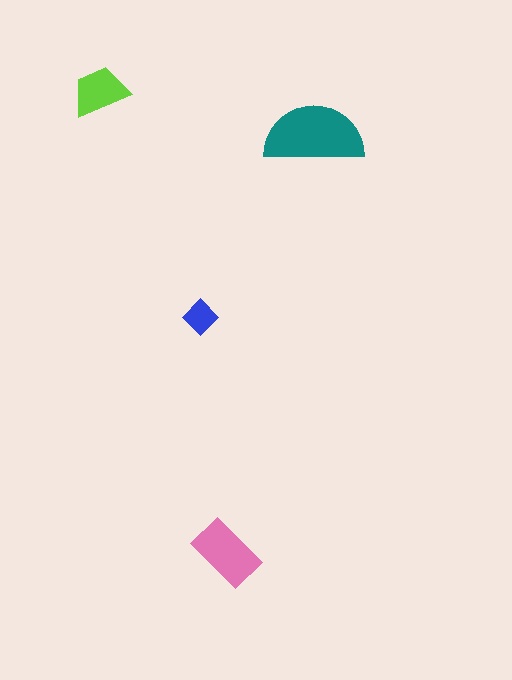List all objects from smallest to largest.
The blue diamond, the lime trapezoid, the pink rectangle, the teal semicircle.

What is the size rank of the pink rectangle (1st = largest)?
2nd.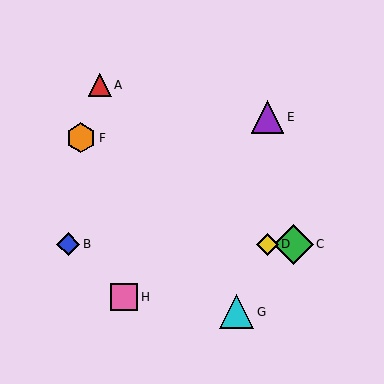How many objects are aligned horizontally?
3 objects (B, C, D) are aligned horizontally.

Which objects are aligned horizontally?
Objects B, C, D are aligned horizontally.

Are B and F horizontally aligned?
No, B is at y≈244 and F is at y≈138.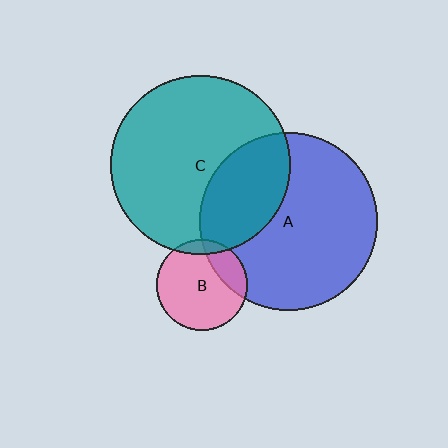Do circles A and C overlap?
Yes.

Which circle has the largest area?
Circle C (teal).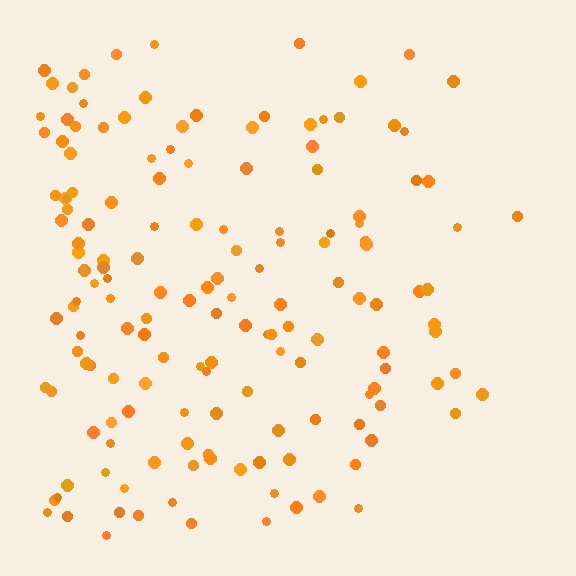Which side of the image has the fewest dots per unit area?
The right.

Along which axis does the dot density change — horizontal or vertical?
Horizontal.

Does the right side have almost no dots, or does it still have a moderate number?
Still a moderate number, just noticeably fewer than the left.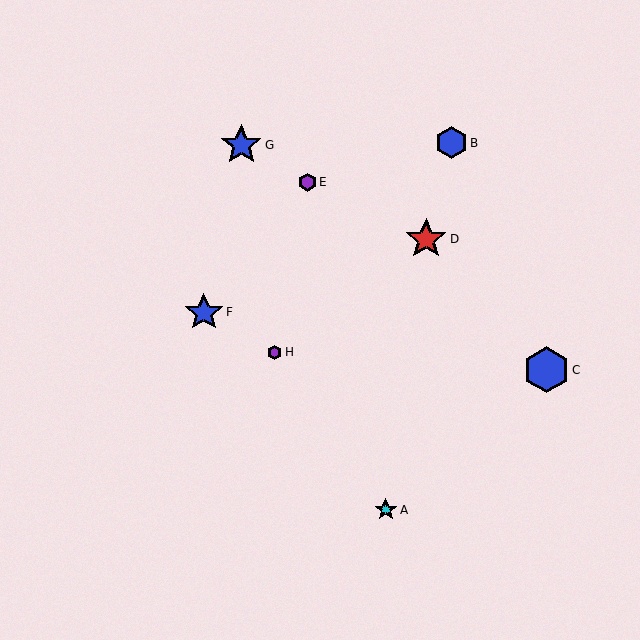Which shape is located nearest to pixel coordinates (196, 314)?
The blue star (labeled F) at (204, 312) is nearest to that location.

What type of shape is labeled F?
Shape F is a blue star.